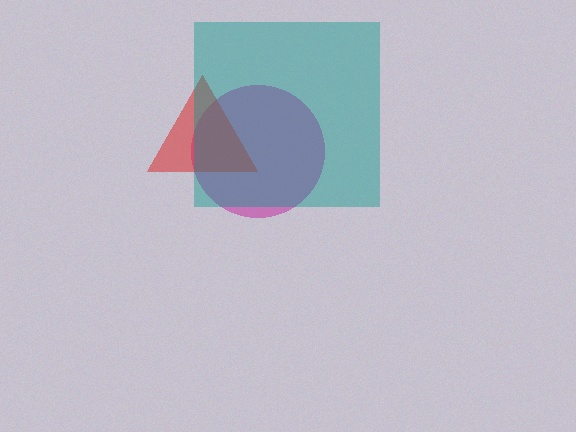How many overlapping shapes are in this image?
There are 3 overlapping shapes in the image.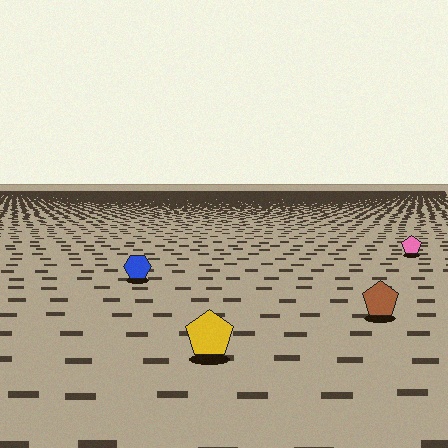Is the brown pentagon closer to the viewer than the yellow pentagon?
No. The yellow pentagon is closer — you can tell from the texture gradient: the ground texture is coarser near it.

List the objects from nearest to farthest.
From nearest to farthest: the yellow pentagon, the brown pentagon, the blue hexagon, the pink pentagon.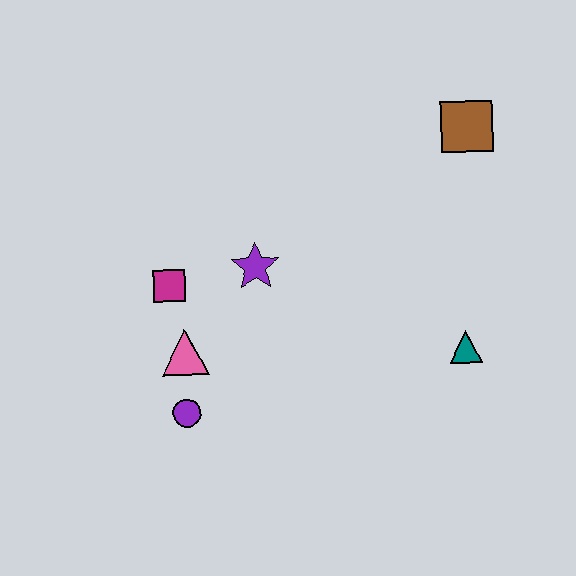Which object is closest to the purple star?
The magenta square is closest to the purple star.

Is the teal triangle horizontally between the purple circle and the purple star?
No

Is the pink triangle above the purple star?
No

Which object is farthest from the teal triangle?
The magenta square is farthest from the teal triangle.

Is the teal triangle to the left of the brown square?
Yes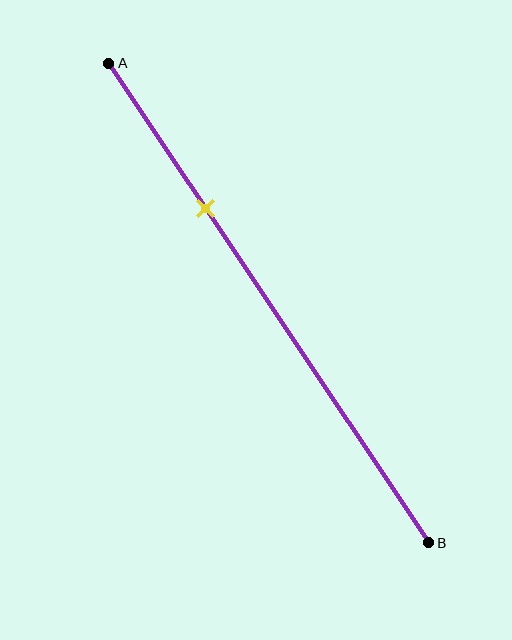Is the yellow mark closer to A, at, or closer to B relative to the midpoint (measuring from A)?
The yellow mark is closer to point A than the midpoint of segment AB.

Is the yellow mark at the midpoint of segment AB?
No, the mark is at about 30% from A, not at the 50% midpoint.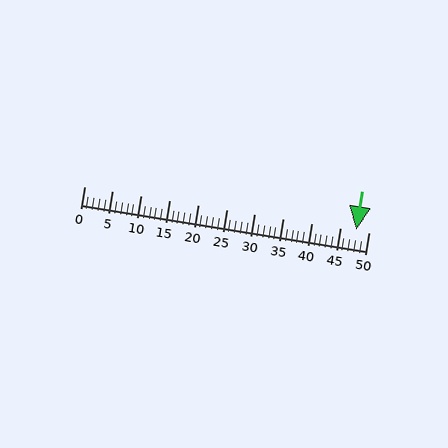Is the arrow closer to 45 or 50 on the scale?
The arrow is closer to 50.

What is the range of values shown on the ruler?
The ruler shows values from 0 to 50.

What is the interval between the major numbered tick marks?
The major tick marks are spaced 5 units apart.